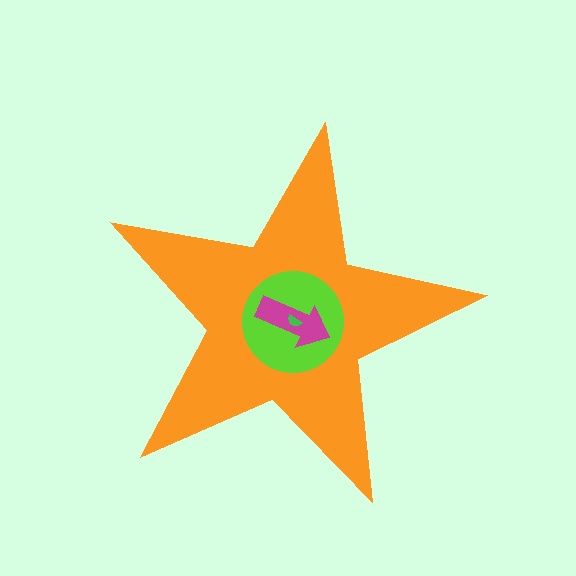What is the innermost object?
The green semicircle.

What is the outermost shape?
The orange star.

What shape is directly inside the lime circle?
The magenta arrow.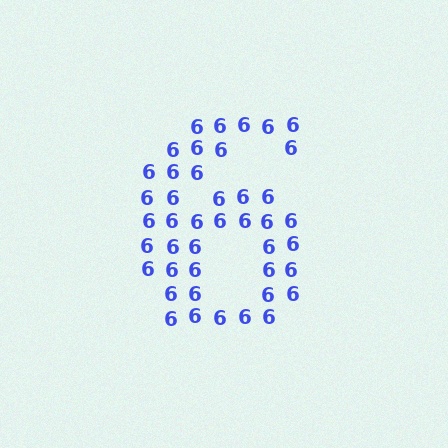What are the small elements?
The small elements are digit 6's.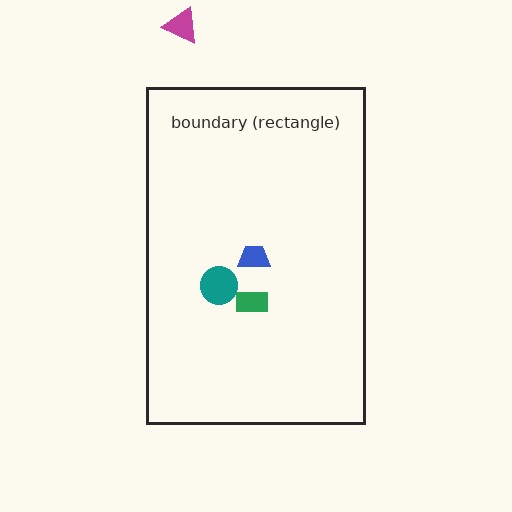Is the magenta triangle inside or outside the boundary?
Outside.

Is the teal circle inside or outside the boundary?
Inside.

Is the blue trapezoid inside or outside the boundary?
Inside.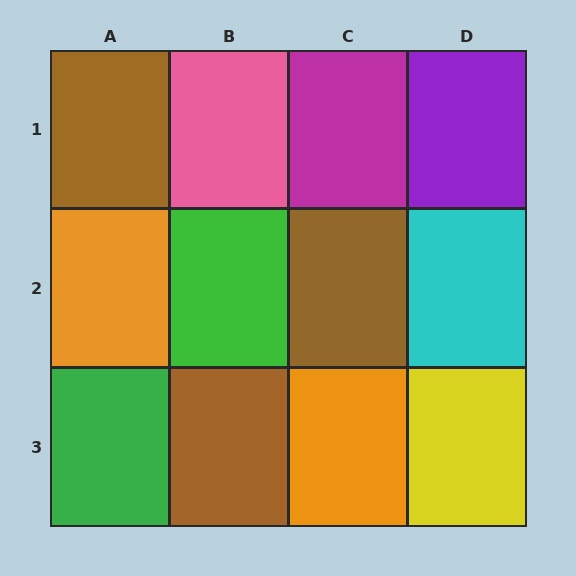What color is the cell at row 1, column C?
Magenta.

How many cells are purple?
1 cell is purple.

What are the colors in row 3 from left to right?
Green, brown, orange, yellow.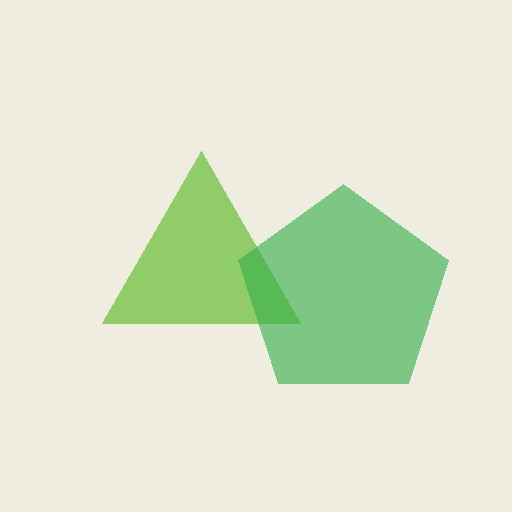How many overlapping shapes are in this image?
There are 2 overlapping shapes in the image.